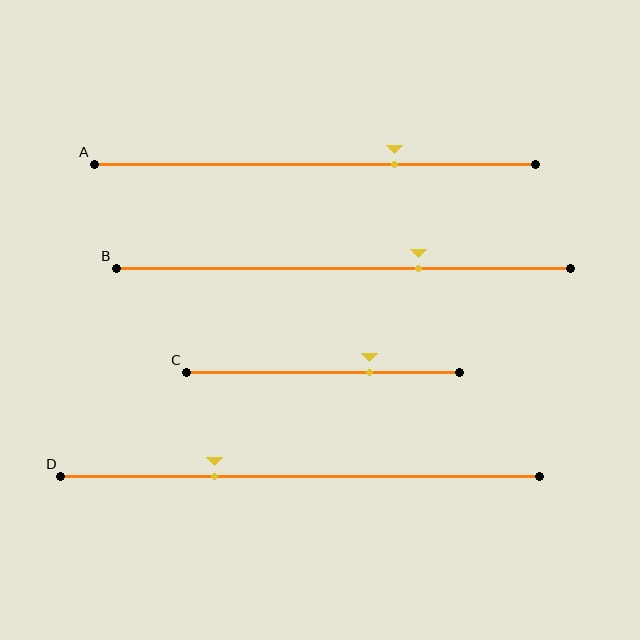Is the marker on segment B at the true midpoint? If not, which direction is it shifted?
No, the marker on segment B is shifted to the right by about 17% of the segment length.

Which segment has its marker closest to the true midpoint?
Segment B has its marker closest to the true midpoint.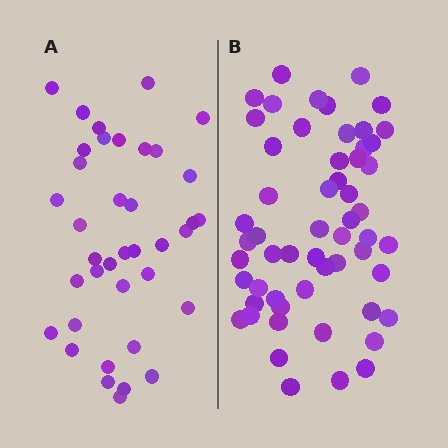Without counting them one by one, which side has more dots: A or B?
Region B (the right region) has more dots.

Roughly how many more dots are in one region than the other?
Region B has approximately 20 more dots than region A.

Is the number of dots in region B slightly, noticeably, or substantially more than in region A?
Region B has substantially more. The ratio is roughly 1.5 to 1.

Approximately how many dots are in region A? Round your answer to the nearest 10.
About 40 dots. (The exact count is 38, which rounds to 40.)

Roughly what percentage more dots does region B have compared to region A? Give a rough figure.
About 45% more.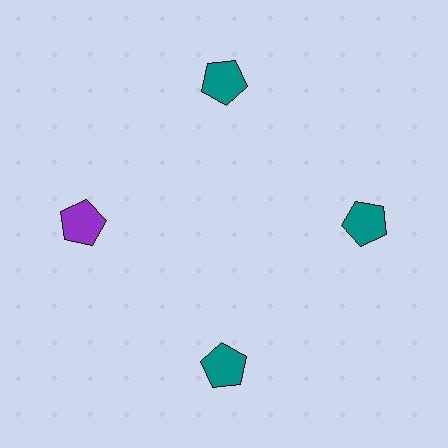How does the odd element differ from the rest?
It has a different color: purple instead of teal.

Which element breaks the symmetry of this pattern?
The purple pentagon at roughly the 9 o'clock position breaks the symmetry. All other shapes are teal pentagons.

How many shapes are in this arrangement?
There are 4 shapes arranged in a ring pattern.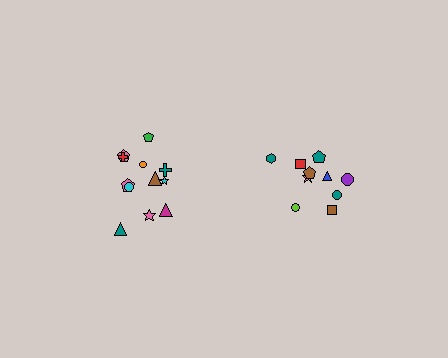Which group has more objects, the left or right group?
The left group.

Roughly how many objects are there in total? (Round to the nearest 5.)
Roughly 20 objects in total.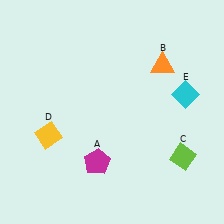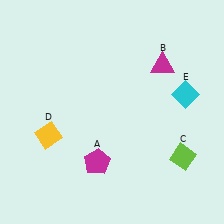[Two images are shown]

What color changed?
The triangle (B) changed from orange in Image 1 to magenta in Image 2.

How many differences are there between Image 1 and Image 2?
There is 1 difference between the two images.